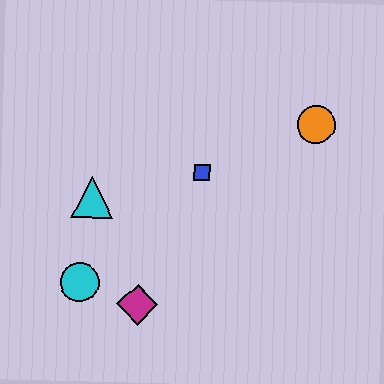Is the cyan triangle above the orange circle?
No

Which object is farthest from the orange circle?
The cyan circle is farthest from the orange circle.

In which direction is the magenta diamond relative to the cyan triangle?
The magenta diamond is below the cyan triangle.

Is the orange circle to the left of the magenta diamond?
No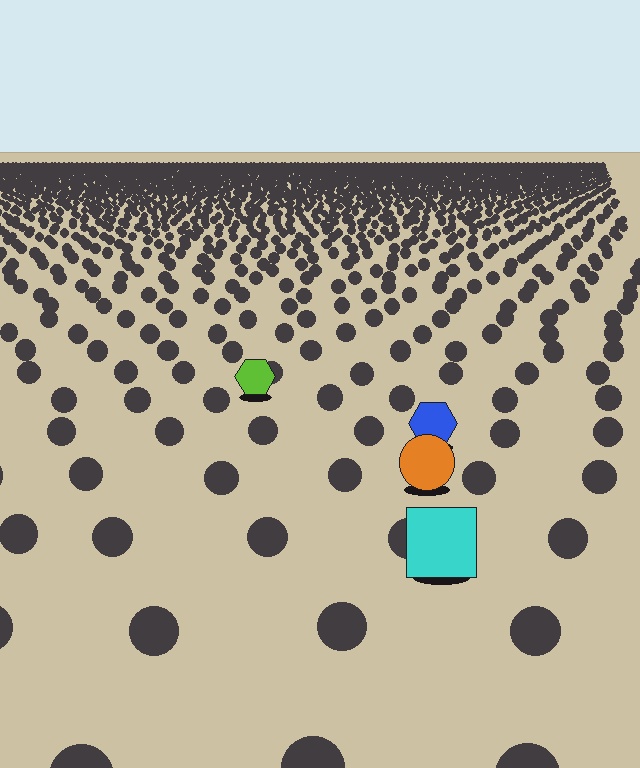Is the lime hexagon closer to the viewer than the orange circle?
No. The orange circle is closer — you can tell from the texture gradient: the ground texture is coarser near it.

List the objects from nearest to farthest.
From nearest to farthest: the cyan square, the orange circle, the blue hexagon, the lime hexagon.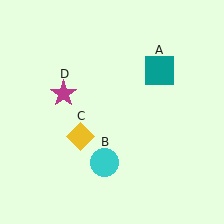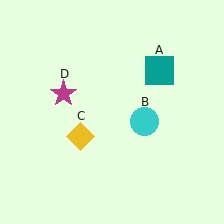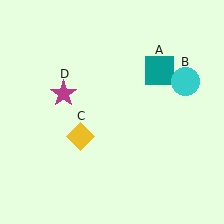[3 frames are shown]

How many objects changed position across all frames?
1 object changed position: cyan circle (object B).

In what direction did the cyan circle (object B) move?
The cyan circle (object B) moved up and to the right.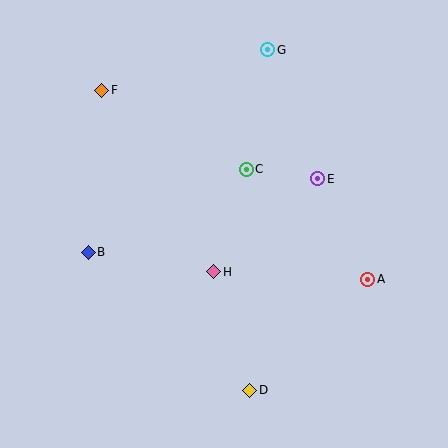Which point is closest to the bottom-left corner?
Point B is closest to the bottom-left corner.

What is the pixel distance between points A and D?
The distance between A and D is 162 pixels.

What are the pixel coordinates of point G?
Point G is at (268, 50).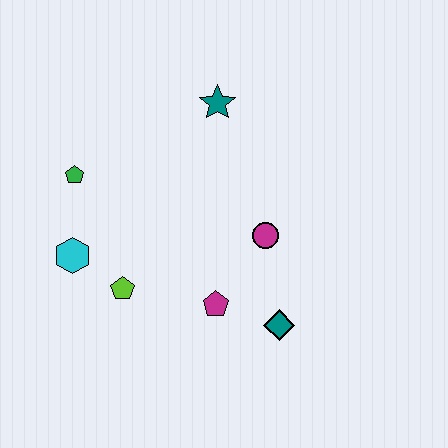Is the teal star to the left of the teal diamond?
Yes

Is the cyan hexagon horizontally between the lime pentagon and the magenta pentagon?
No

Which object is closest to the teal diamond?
The magenta pentagon is closest to the teal diamond.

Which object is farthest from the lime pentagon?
The teal star is farthest from the lime pentagon.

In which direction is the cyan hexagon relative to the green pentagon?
The cyan hexagon is below the green pentagon.